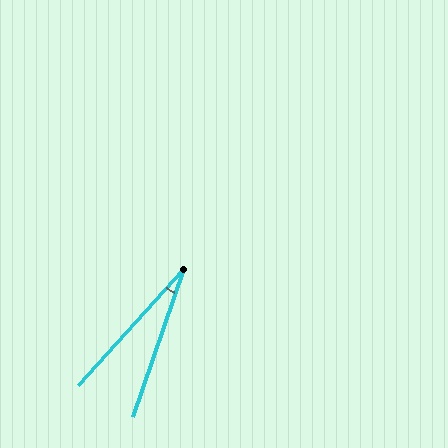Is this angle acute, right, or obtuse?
It is acute.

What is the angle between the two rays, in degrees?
Approximately 23 degrees.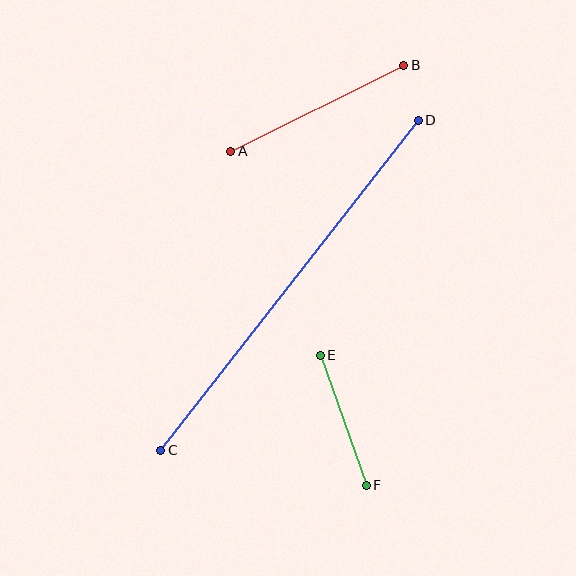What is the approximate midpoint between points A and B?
The midpoint is at approximately (317, 108) pixels.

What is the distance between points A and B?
The distance is approximately 193 pixels.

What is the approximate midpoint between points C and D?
The midpoint is at approximately (289, 285) pixels.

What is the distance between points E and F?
The distance is approximately 138 pixels.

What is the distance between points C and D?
The distance is approximately 419 pixels.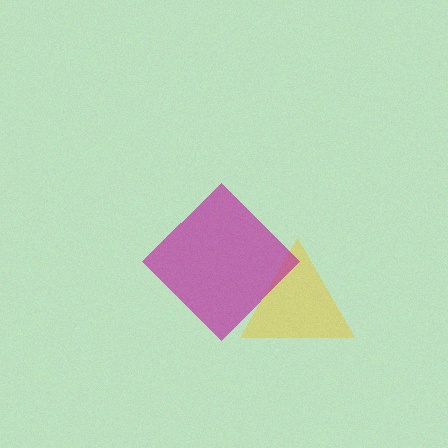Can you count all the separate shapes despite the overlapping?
Yes, there are 2 separate shapes.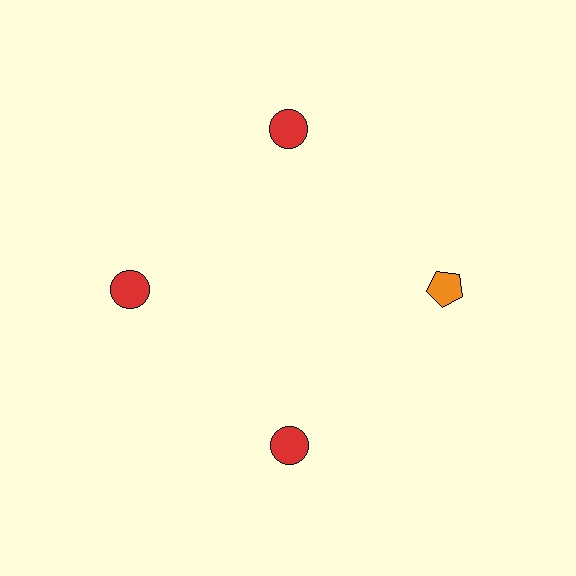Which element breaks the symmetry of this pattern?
The orange pentagon at roughly the 3 o'clock position breaks the symmetry. All other shapes are red circles.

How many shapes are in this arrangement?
There are 4 shapes arranged in a ring pattern.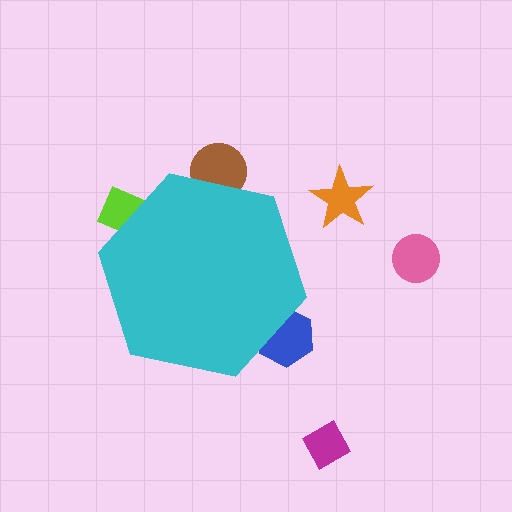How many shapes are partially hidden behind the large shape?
3 shapes are partially hidden.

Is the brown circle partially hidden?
Yes, the brown circle is partially hidden behind the cyan hexagon.